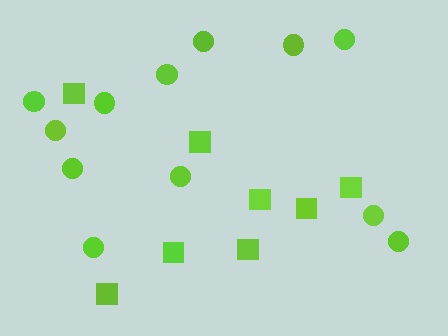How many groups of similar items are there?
There are 2 groups: one group of circles (12) and one group of squares (8).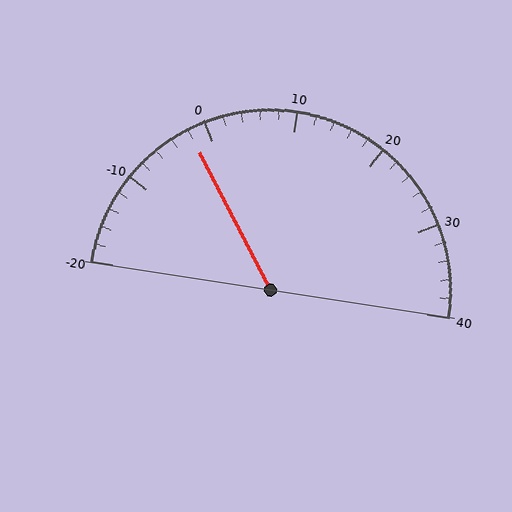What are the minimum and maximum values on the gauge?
The gauge ranges from -20 to 40.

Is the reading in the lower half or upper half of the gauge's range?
The reading is in the lower half of the range (-20 to 40).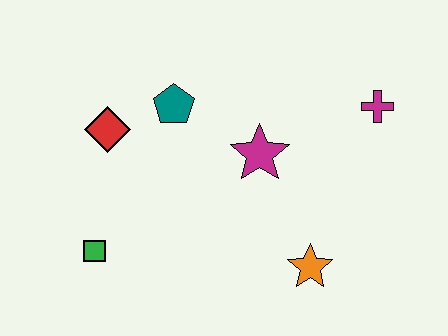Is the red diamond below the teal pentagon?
Yes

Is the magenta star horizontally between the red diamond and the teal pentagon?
No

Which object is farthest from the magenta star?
The green square is farthest from the magenta star.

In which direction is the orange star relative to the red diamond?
The orange star is to the right of the red diamond.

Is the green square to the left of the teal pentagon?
Yes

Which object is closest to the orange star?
The magenta star is closest to the orange star.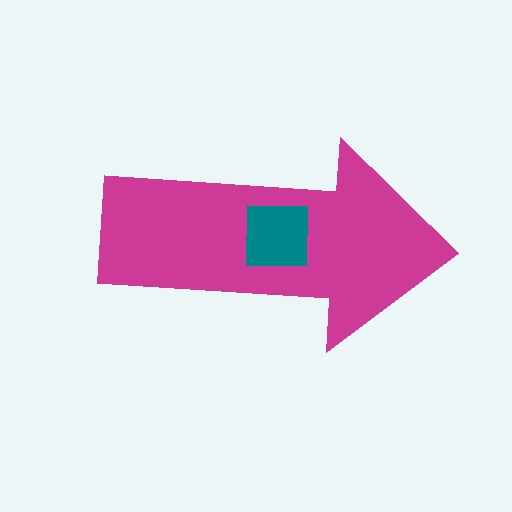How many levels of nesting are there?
2.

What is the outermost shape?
The magenta arrow.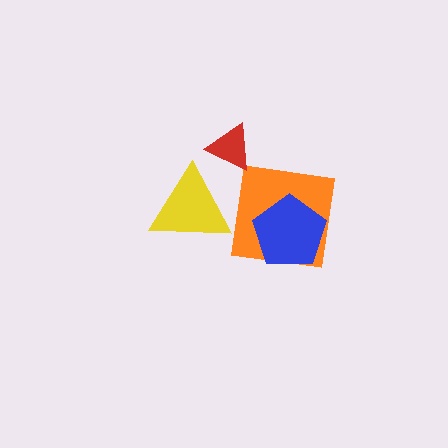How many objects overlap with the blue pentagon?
1 object overlaps with the blue pentagon.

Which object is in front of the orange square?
The blue pentagon is in front of the orange square.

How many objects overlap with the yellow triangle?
0 objects overlap with the yellow triangle.